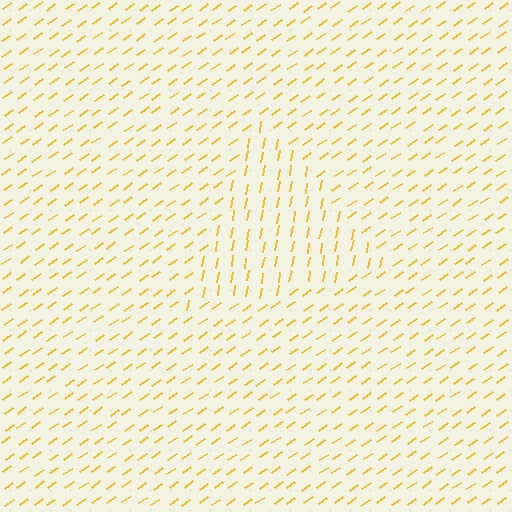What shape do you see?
I see a triangle.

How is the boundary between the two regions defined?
The boundary is defined purely by a change in line orientation (approximately 45 degrees difference). All lines are the same color and thickness.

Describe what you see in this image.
The image is filled with small yellow line segments. A triangle region in the image has lines oriented differently from the surrounding lines, creating a visible texture boundary.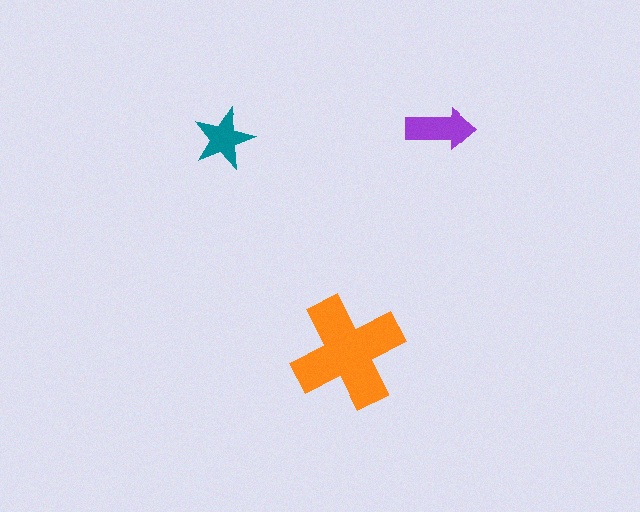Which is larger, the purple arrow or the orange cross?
The orange cross.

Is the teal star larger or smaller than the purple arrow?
Smaller.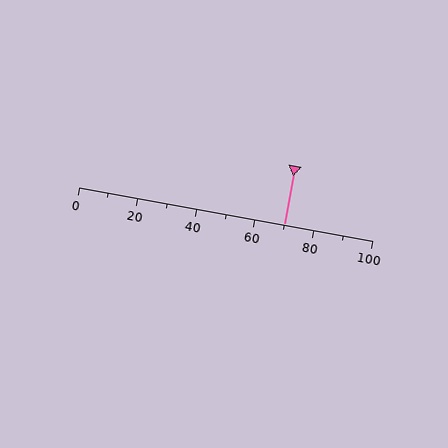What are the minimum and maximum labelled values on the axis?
The axis runs from 0 to 100.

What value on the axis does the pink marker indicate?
The marker indicates approximately 70.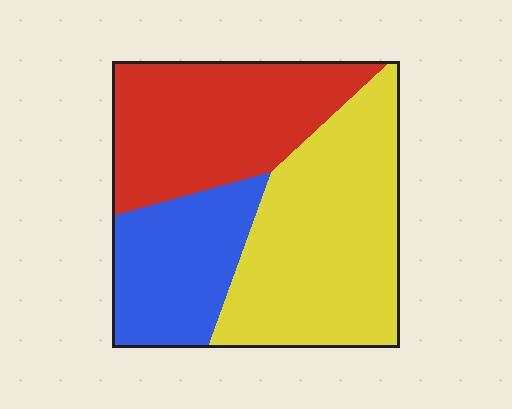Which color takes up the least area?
Blue, at roughly 25%.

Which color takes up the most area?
Yellow, at roughly 45%.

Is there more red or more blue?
Red.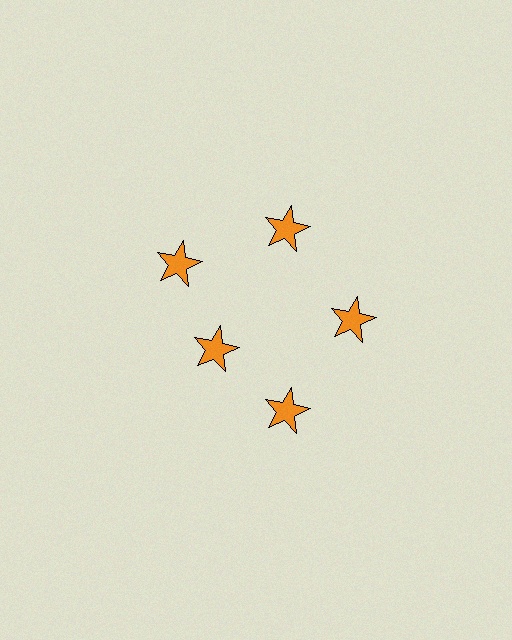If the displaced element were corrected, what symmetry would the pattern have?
It would have 5-fold rotational symmetry — the pattern would map onto itself every 72 degrees.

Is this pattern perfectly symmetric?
No. The 5 orange stars are arranged in a ring, but one element near the 8 o'clock position is pulled inward toward the center, breaking the 5-fold rotational symmetry.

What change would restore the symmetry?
The symmetry would be restored by moving it outward, back onto the ring so that all 5 stars sit at equal angles and equal distance from the center.